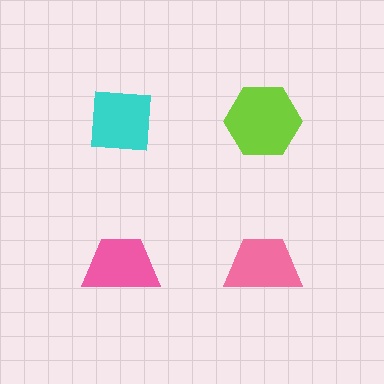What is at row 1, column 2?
A lime hexagon.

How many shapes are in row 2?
2 shapes.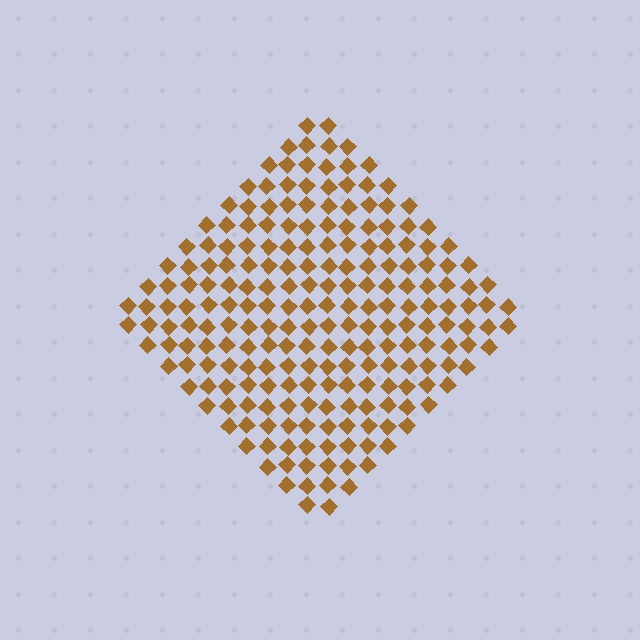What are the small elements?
The small elements are diamonds.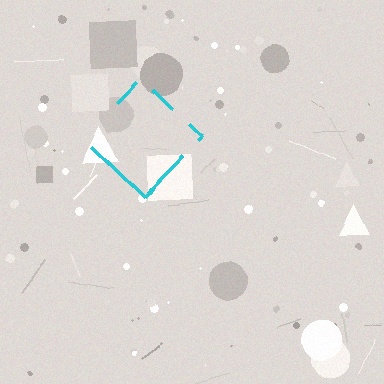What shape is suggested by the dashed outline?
The dashed outline suggests a diamond.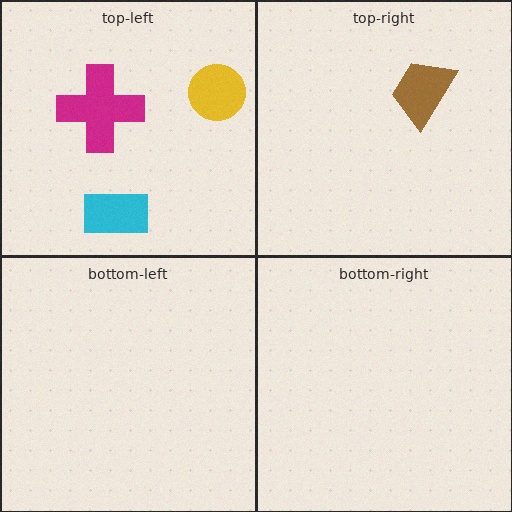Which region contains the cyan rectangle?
The top-left region.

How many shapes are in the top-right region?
1.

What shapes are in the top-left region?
The cyan rectangle, the yellow circle, the magenta cross.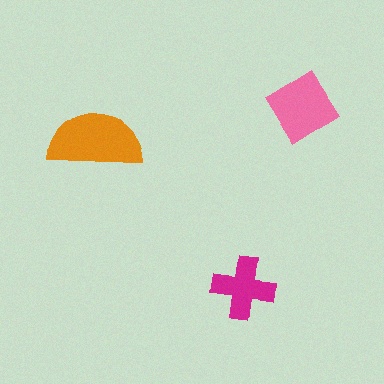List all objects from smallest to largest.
The magenta cross, the pink diamond, the orange semicircle.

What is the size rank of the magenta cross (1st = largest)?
3rd.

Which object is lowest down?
The magenta cross is bottommost.